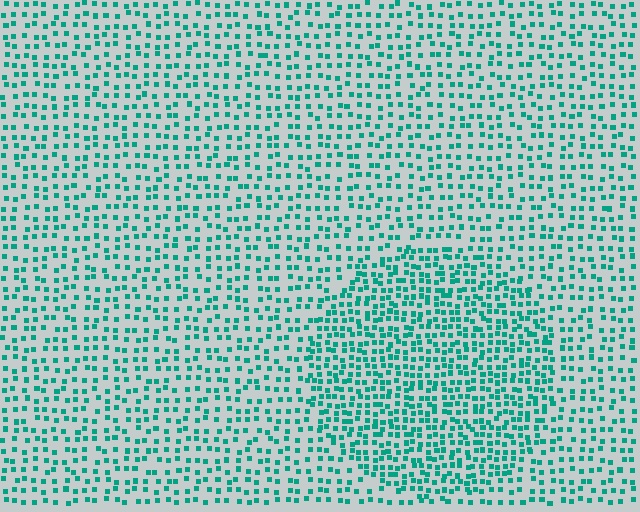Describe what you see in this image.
The image contains small teal elements arranged at two different densities. A circle-shaped region is visible where the elements are more densely packed than the surrounding area.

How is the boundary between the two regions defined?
The boundary is defined by a change in element density (approximately 1.7x ratio). All elements are the same color, size, and shape.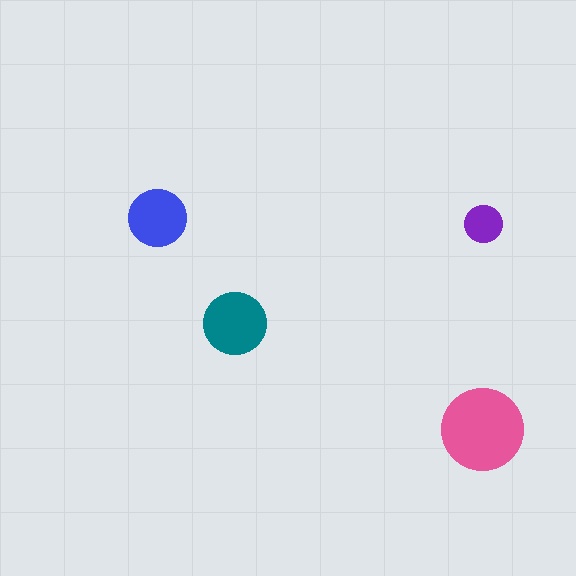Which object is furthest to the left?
The blue circle is leftmost.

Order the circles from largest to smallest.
the pink one, the teal one, the blue one, the purple one.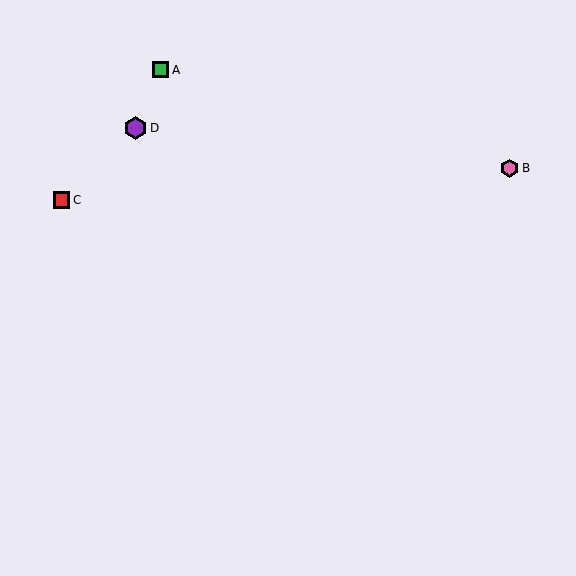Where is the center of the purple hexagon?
The center of the purple hexagon is at (135, 128).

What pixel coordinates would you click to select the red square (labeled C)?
Click at (62, 200) to select the red square C.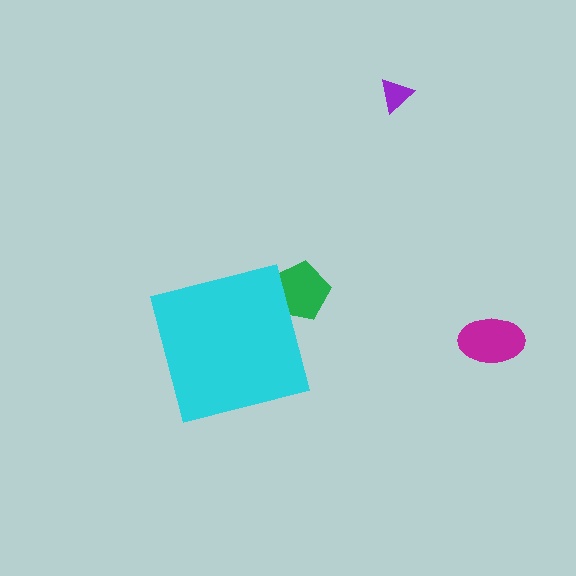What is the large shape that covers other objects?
A cyan square.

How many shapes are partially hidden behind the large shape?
1 shape is partially hidden.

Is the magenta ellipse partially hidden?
No, the magenta ellipse is fully visible.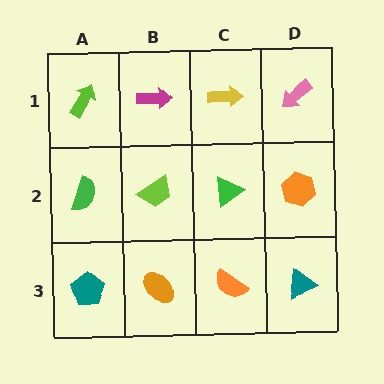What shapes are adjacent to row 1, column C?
A green triangle (row 2, column C), a magenta arrow (row 1, column B), a pink arrow (row 1, column D).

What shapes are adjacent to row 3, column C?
A green triangle (row 2, column C), an orange ellipse (row 3, column B), a teal triangle (row 3, column D).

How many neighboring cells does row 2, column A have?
3.